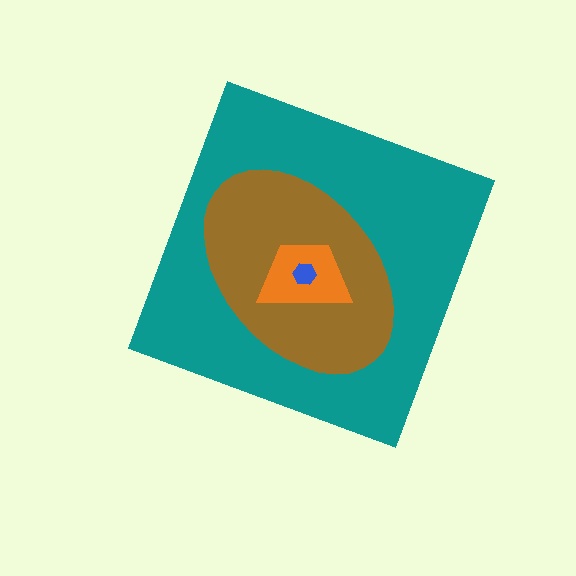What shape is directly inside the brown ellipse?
The orange trapezoid.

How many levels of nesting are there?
4.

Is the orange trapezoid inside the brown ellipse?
Yes.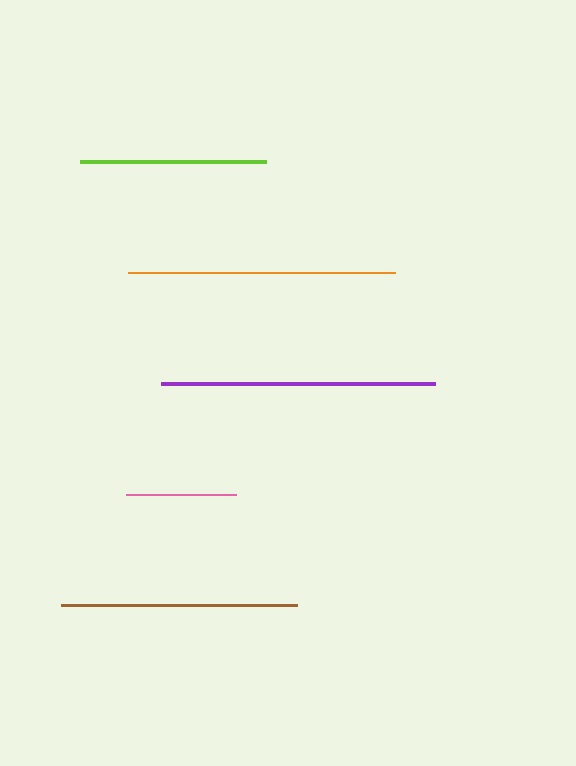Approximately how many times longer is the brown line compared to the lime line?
The brown line is approximately 1.3 times the length of the lime line.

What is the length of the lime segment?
The lime segment is approximately 186 pixels long.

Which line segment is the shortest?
The pink line is the shortest at approximately 110 pixels.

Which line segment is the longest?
The purple line is the longest at approximately 274 pixels.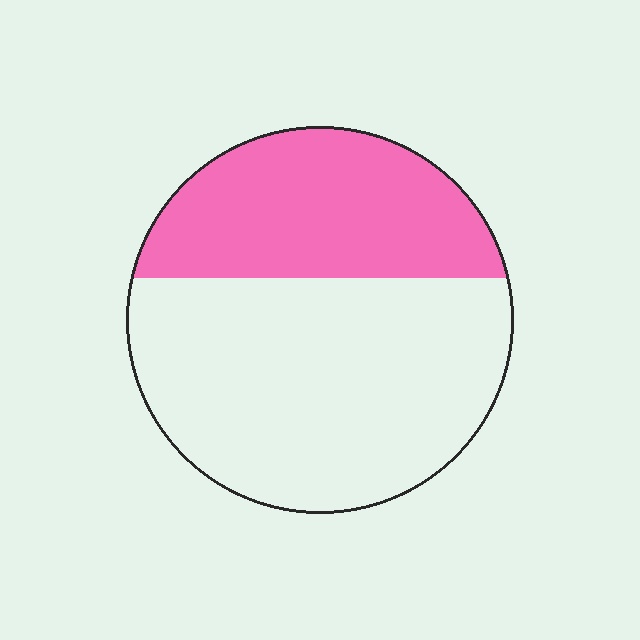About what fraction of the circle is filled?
About three eighths (3/8).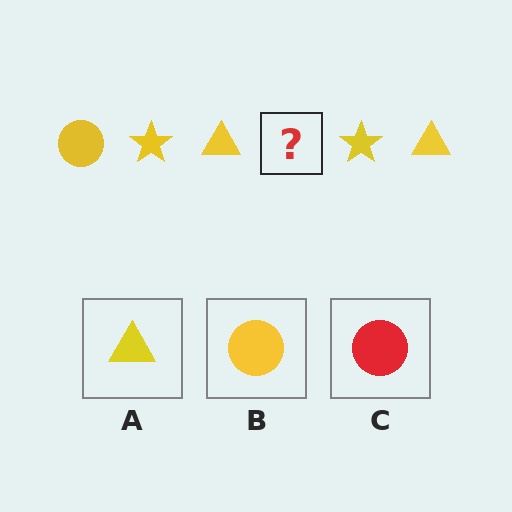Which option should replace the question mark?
Option B.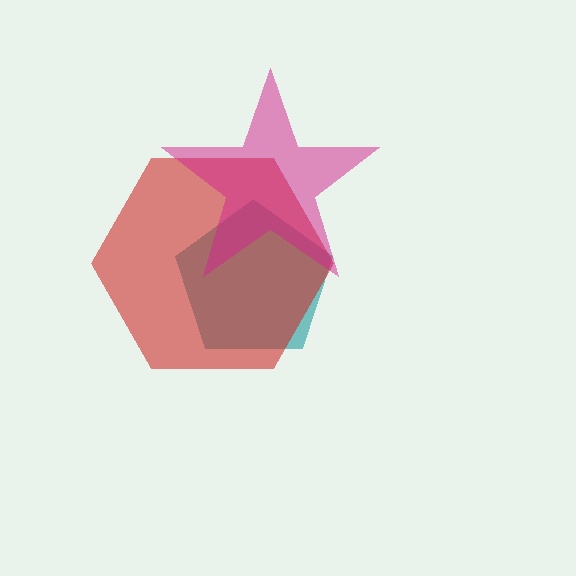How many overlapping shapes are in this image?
There are 3 overlapping shapes in the image.